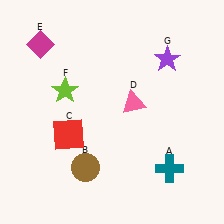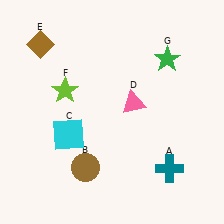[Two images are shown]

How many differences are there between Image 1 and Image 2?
There are 3 differences between the two images.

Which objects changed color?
C changed from red to cyan. E changed from magenta to brown. G changed from purple to green.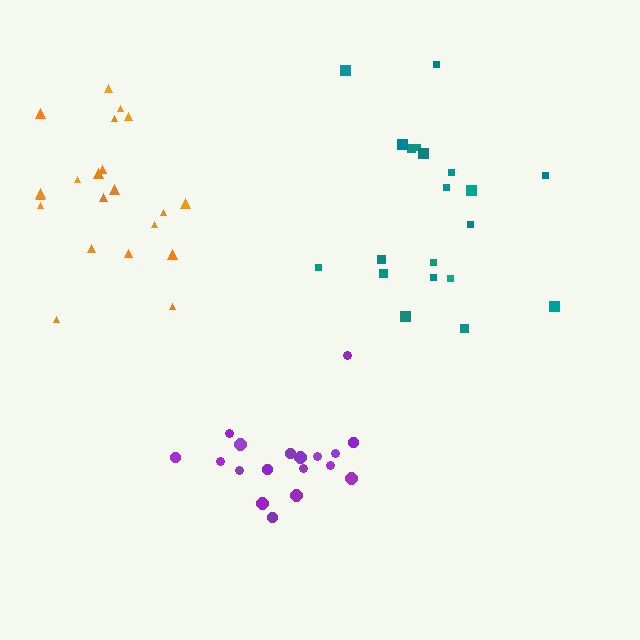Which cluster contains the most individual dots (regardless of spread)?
Orange (21).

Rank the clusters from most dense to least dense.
orange, teal, purple.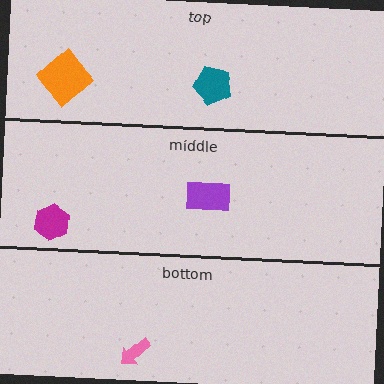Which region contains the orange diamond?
The top region.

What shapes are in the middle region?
The magenta hexagon, the purple rectangle.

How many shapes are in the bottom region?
1.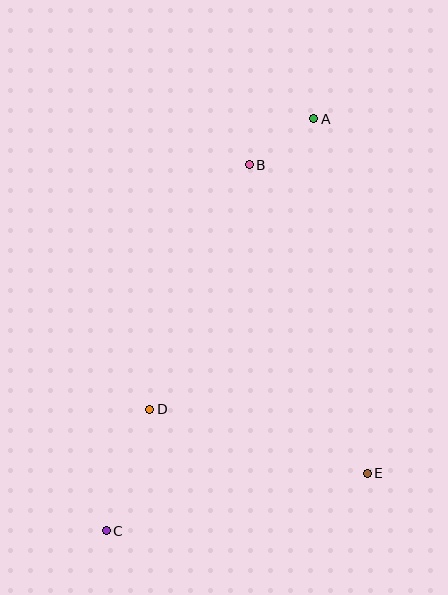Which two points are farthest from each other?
Points A and C are farthest from each other.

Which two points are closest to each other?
Points A and B are closest to each other.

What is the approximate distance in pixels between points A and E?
The distance between A and E is approximately 359 pixels.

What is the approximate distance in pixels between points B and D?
The distance between B and D is approximately 264 pixels.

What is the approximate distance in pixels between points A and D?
The distance between A and D is approximately 334 pixels.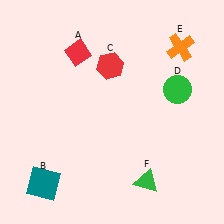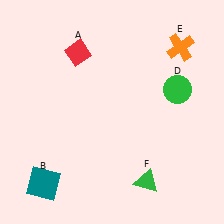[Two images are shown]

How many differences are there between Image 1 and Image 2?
There is 1 difference between the two images.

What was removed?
The red hexagon (C) was removed in Image 2.